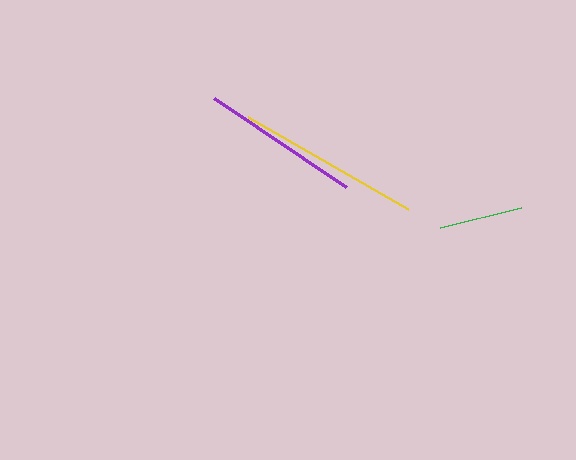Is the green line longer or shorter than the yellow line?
The yellow line is longer than the green line.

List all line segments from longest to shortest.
From longest to shortest: yellow, purple, green.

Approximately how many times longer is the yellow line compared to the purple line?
The yellow line is approximately 1.2 times the length of the purple line.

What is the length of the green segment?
The green segment is approximately 83 pixels long.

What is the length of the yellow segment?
The yellow segment is approximately 184 pixels long.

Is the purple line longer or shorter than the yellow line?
The yellow line is longer than the purple line.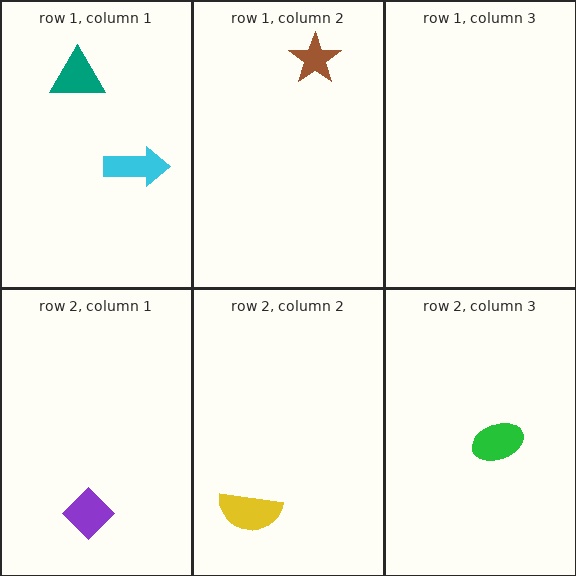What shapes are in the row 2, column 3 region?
The green ellipse.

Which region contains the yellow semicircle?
The row 2, column 2 region.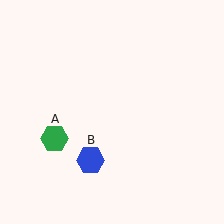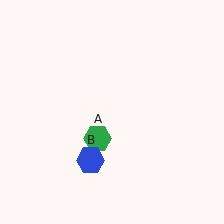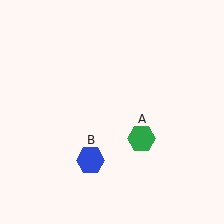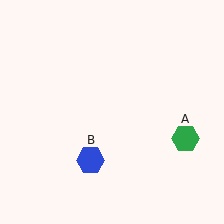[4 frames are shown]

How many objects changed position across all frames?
1 object changed position: green hexagon (object A).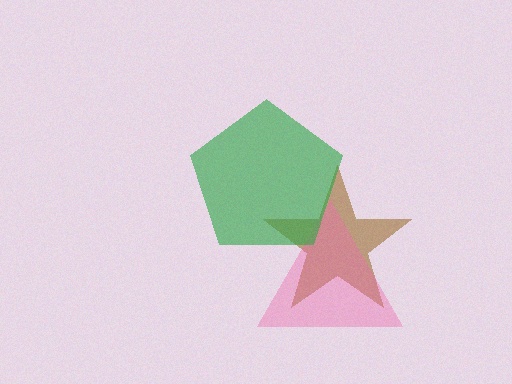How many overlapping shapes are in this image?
There are 3 overlapping shapes in the image.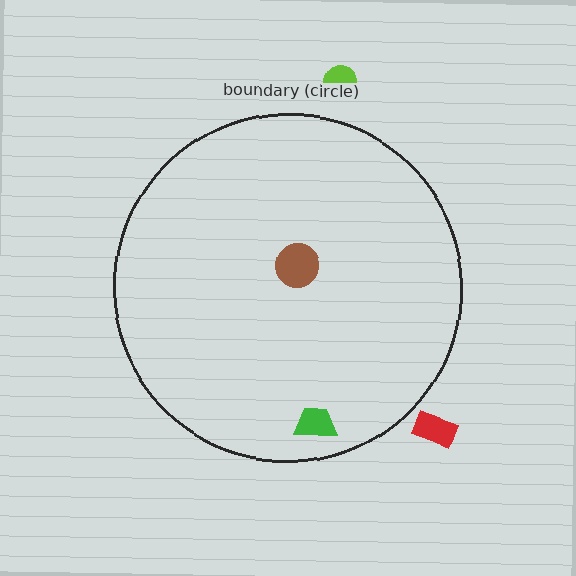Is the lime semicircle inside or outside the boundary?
Outside.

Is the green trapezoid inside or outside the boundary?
Inside.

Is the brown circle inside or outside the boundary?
Inside.